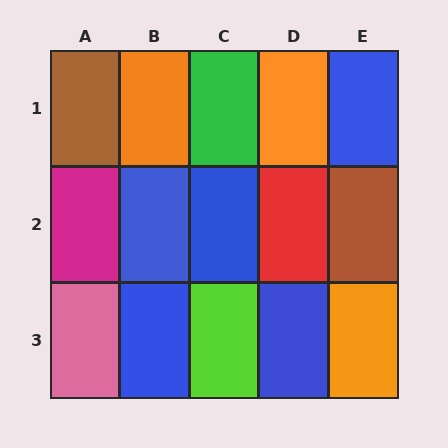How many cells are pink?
1 cell is pink.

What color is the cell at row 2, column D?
Red.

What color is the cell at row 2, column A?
Magenta.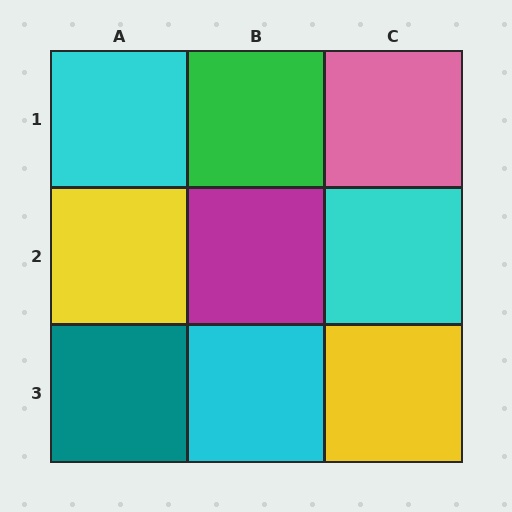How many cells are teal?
1 cell is teal.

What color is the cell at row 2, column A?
Yellow.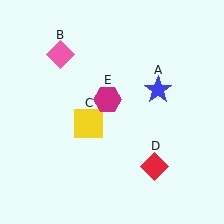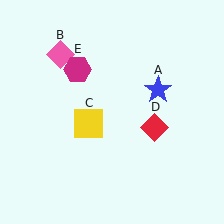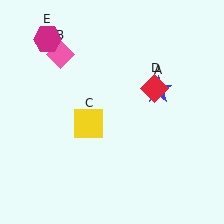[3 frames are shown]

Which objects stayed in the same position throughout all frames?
Blue star (object A) and pink diamond (object B) and yellow square (object C) remained stationary.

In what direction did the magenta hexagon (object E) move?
The magenta hexagon (object E) moved up and to the left.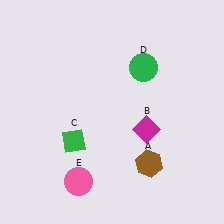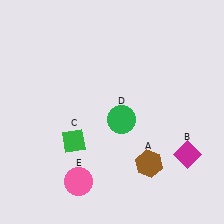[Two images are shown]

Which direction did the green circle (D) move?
The green circle (D) moved down.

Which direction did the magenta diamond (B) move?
The magenta diamond (B) moved right.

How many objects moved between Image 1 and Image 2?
2 objects moved between the two images.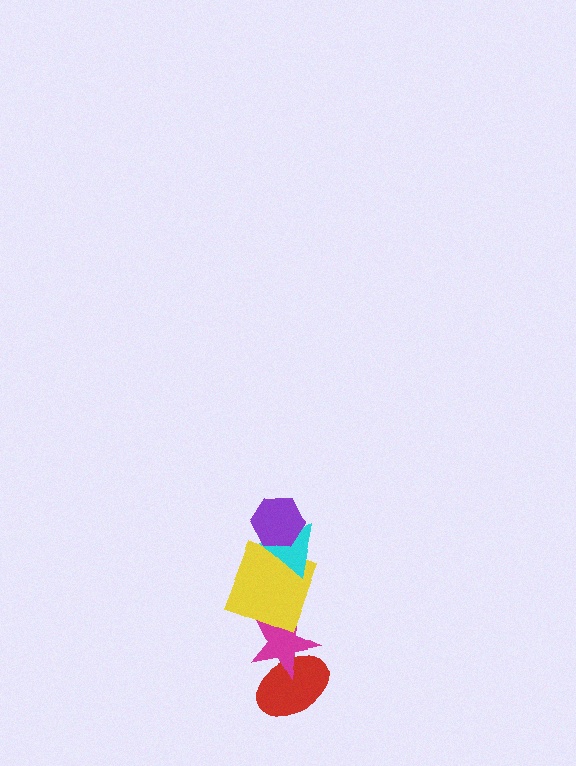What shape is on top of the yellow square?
The cyan triangle is on top of the yellow square.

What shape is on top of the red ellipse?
The magenta star is on top of the red ellipse.